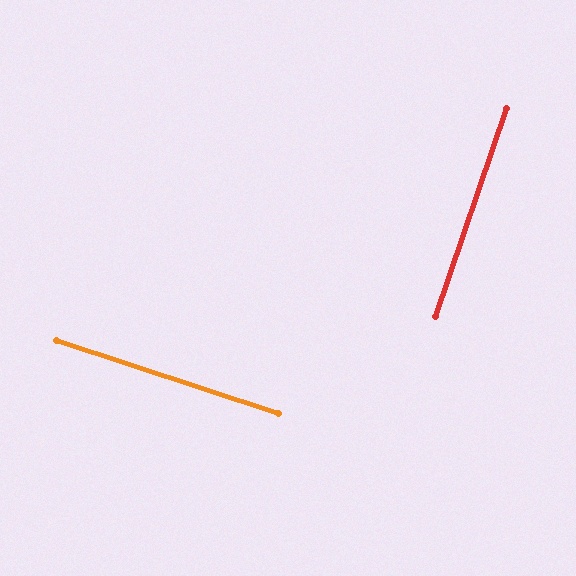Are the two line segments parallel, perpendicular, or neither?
Perpendicular — they meet at approximately 89°.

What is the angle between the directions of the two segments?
Approximately 89 degrees.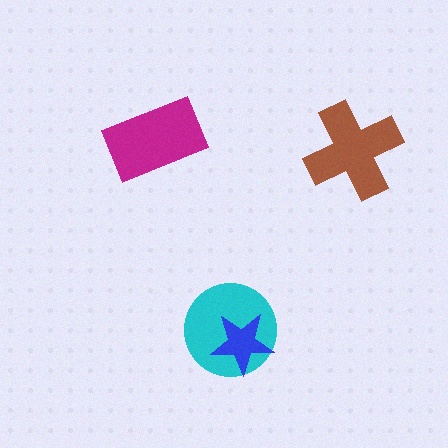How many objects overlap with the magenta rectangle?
0 objects overlap with the magenta rectangle.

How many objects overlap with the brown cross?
0 objects overlap with the brown cross.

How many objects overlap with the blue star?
1 object overlaps with the blue star.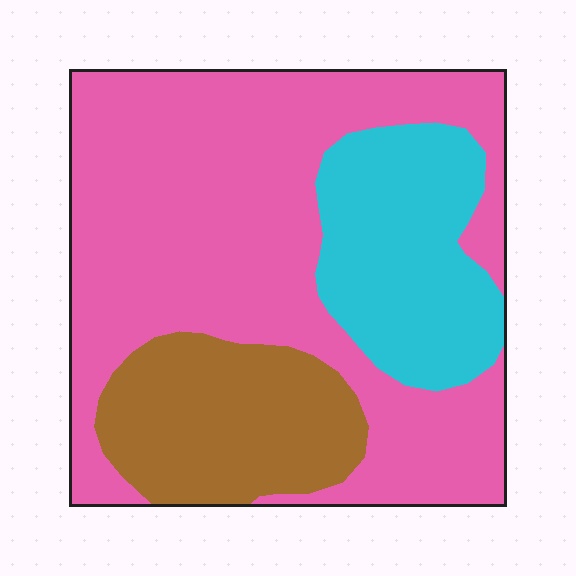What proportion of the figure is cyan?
Cyan takes up about one fifth (1/5) of the figure.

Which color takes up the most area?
Pink, at roughly 60%.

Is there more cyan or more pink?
Pink.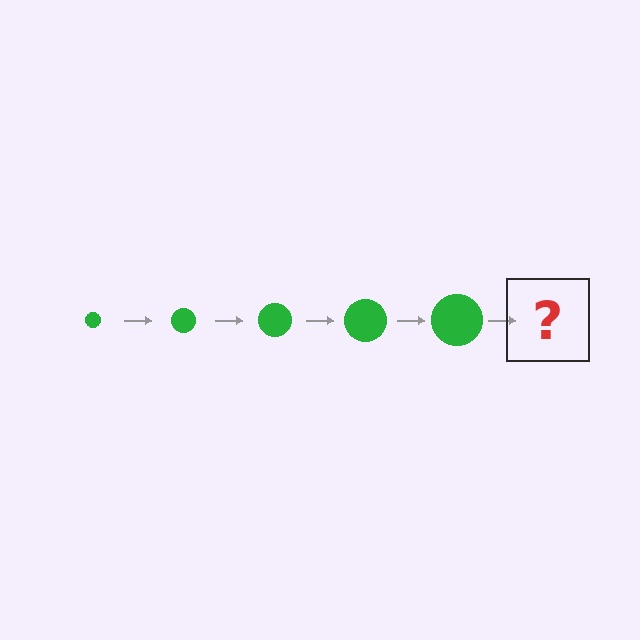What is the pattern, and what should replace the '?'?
The pattern is that the circle gets progressively larger each step. The '?' should be a green circle, larger than the previous one.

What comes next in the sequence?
The next element should be a green circle, larger than the previous one.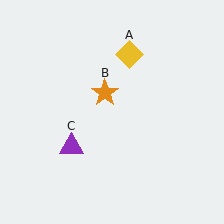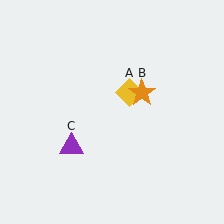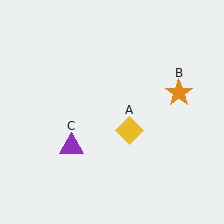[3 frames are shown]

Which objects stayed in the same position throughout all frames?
Purple triangle (object C) remained stationary.